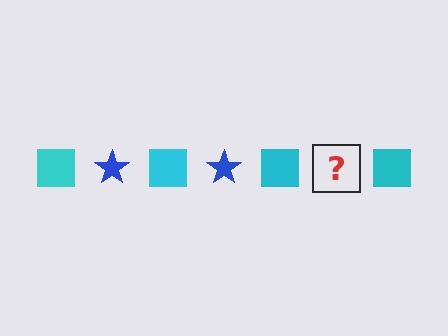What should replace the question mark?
The question mark should be replaced with a blue star.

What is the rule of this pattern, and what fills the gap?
The rule is that the pattern alternates between cyan square and blue star. The gap should be filled with a blue star.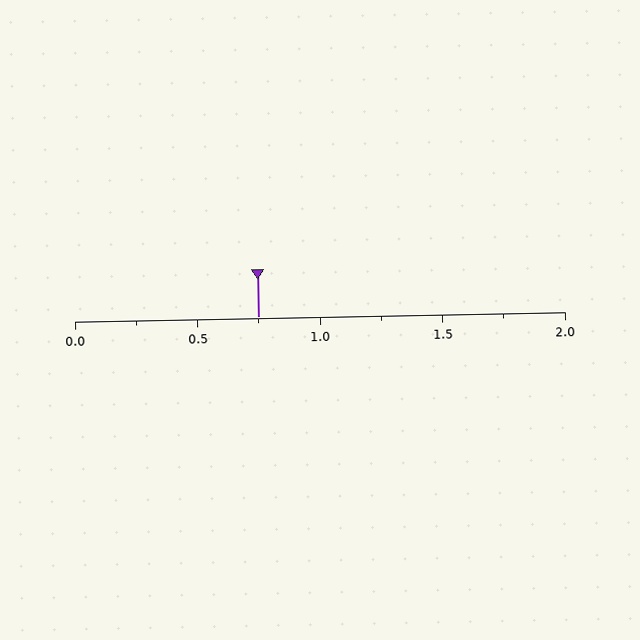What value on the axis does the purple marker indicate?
The marker indicates approximately 0.75.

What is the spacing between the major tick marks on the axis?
The major ticks are spaced 0.5 apart.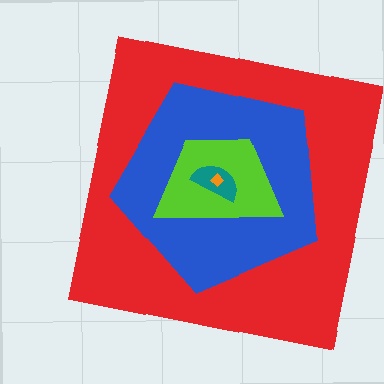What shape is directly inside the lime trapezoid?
The teal semicircle.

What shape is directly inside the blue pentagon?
The lime trapezoid.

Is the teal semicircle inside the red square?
Yes.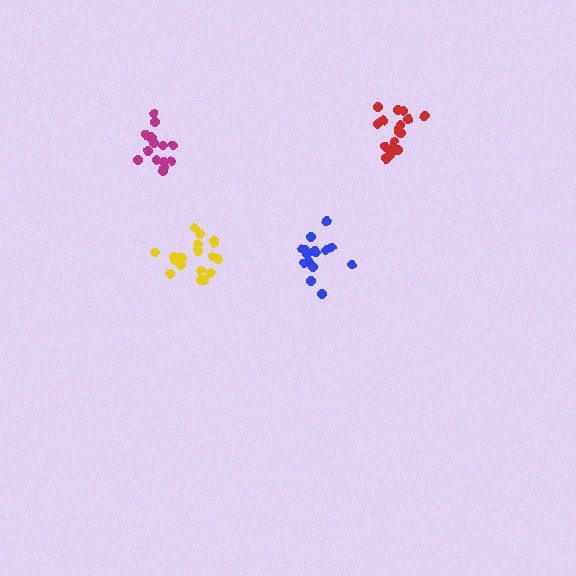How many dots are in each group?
Group 1: 16 dots, Group 2: 18 dots, Group 3: 15 dots, Group 4: 19 dots (68 total).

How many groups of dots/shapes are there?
There are 4 groups.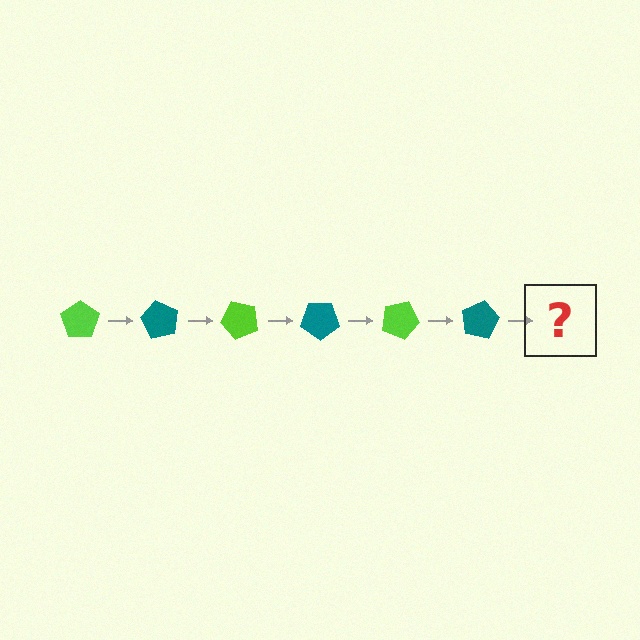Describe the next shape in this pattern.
It should be a lime pentagon, rotated 360 degrees from the start.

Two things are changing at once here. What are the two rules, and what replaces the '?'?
The two rules are that it rotates 60 degrees each step and the color cycles through lime and teal. The '?' should be a lime pentagon, rotated 360 degrees from the start.